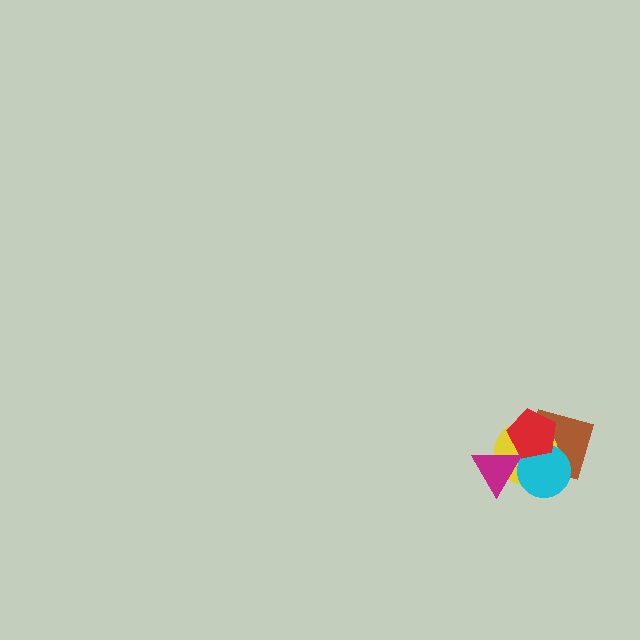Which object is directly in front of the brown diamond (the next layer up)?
The yellow circle is directly in front of the brown diamond.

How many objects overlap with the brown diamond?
3 objects overlap with the brown diamond.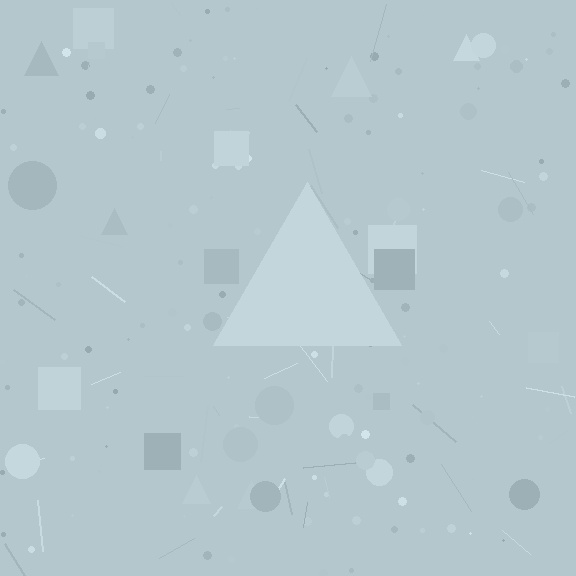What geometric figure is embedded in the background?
A triangle is embedded in the background.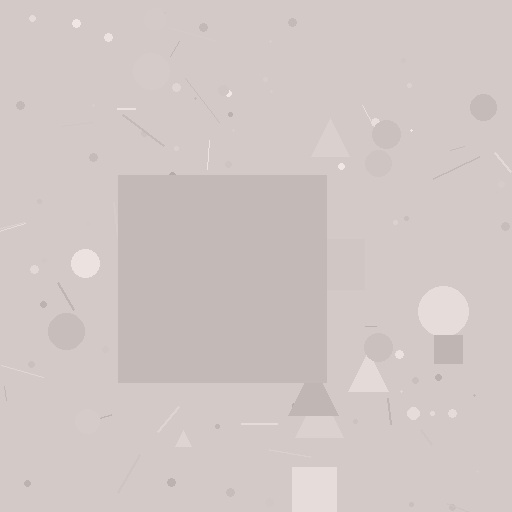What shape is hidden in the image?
A square is hidden in the image.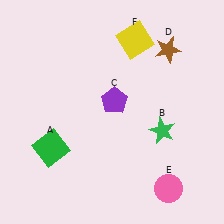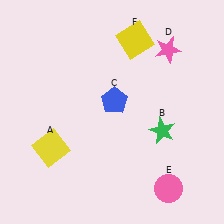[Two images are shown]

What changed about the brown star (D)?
In Image 1, D is brown. In Image 2, it changed to pink.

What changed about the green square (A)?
In Image 1, A is green. In Image 2, it changed to yellow.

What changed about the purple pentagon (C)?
In Image 1, C is purple. In Image 2, it changed to blue.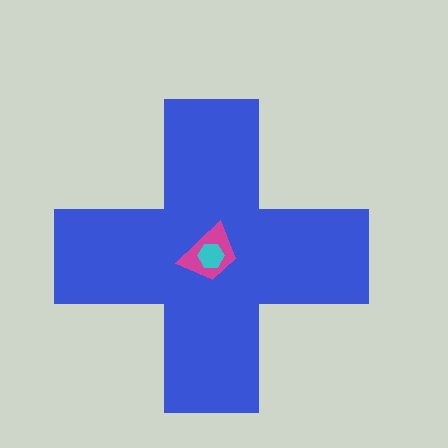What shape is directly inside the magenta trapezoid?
The cyan hexagon.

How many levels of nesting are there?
3.